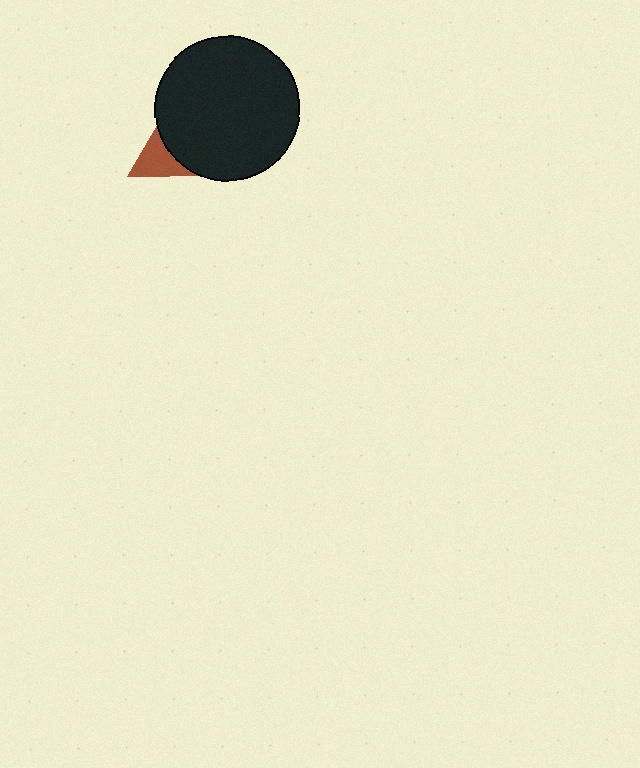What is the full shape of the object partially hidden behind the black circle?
The partially hidden object is a brown triangle.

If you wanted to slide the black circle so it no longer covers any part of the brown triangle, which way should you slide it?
Slide it right — that is the most direct way to separate the two shapes.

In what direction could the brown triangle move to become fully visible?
The brown triangle could move left. That would shift it out from behind the black circle entirely.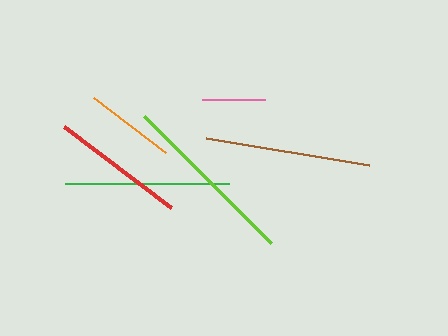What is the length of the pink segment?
The pink segment is approximately 63 pixels long.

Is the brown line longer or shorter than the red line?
The brown line is longer than the red line.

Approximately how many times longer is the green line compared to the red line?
The green line is approximately 1.2 times the length of the red line.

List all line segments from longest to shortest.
From longest to shortest: lime, brown, green, red, orange, pink.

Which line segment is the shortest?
The pink line is the shortest at approximately 63 pixels.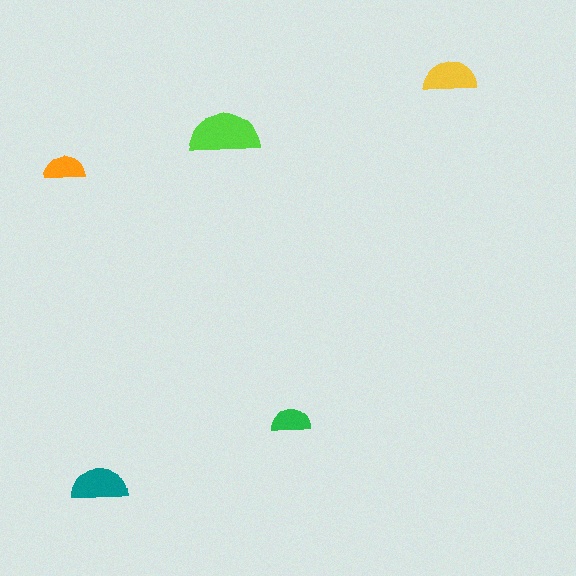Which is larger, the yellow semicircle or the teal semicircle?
The teal one.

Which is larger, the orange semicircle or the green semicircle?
The orange one.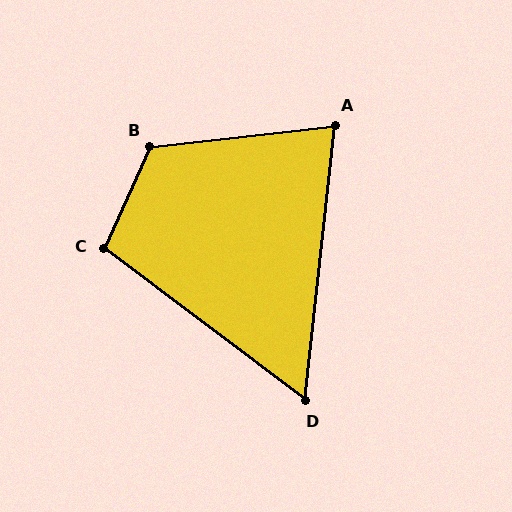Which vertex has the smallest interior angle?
D, at approximately 59 degrees.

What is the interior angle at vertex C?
Approximately 103 degrees (obtuse).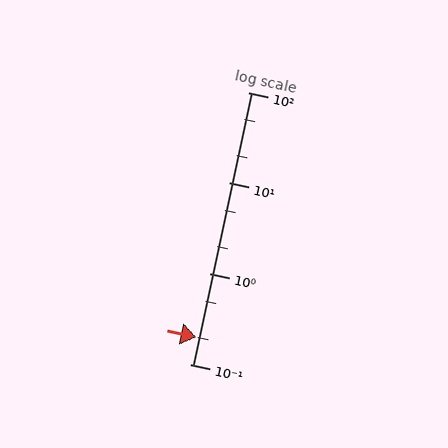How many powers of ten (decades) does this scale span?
The scale spans 3 decades, from 0.1 to 100.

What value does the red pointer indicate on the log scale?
The pointer indicates approximately 0.2.